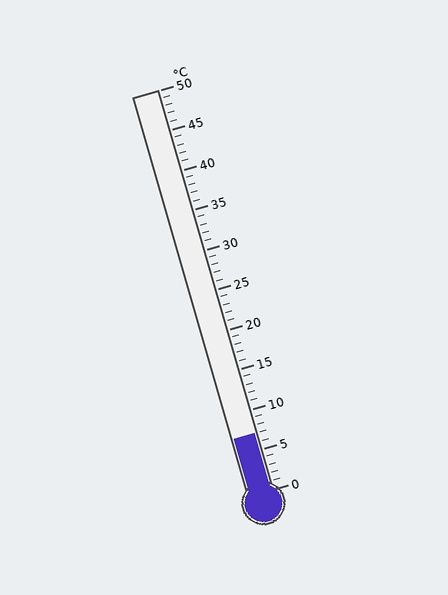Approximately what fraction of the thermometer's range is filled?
The thermometer is filled to approximately 15% of its range.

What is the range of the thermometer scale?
The thermometer scale ranges from 0°C to 50°C.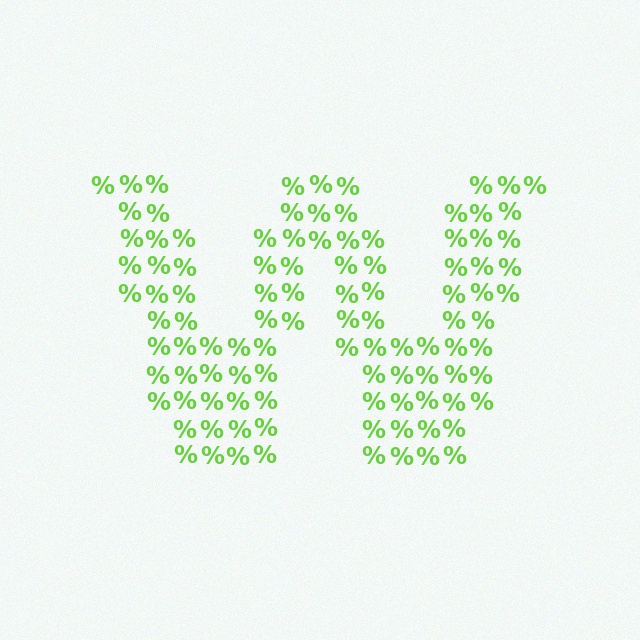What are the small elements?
The small elements are percent signs.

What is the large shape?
The large shape is the letter W.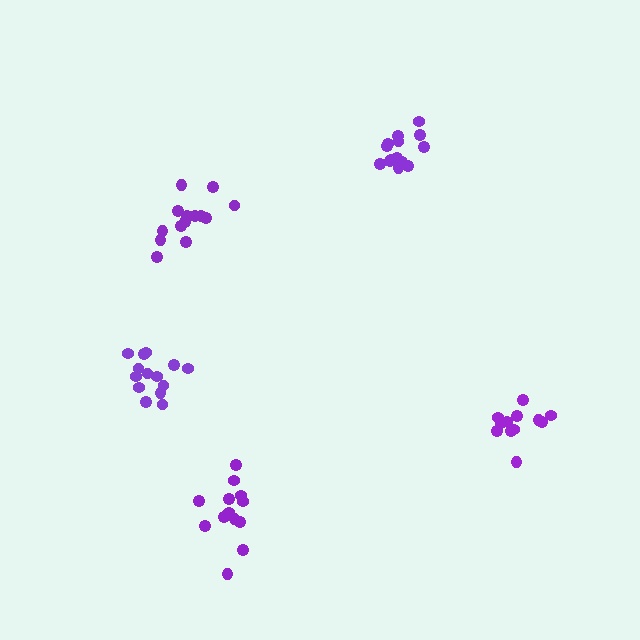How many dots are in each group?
Group 1: 14 dots, Group 2: 13 dots, Group 3: 12 dots, Group 4: 14 dots, Group 5: 14 dots (67 total).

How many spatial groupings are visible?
There are 5 spatial groupings.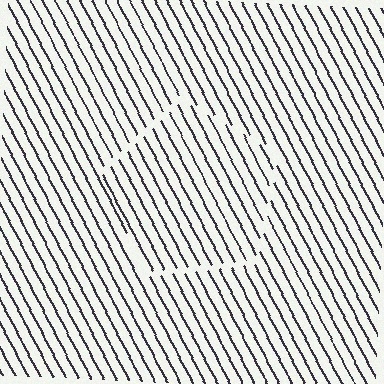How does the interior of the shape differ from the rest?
The interior of the shape contains the same grating, shifted by half a period — the contour is defined by the phase discontinuity where line-ends from the inner and outer gratings abut.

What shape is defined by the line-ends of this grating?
An illusory pentagon. The interior of the shape contains the same grating, shifted by half a period — the contour is defined by the phase discontinuity where line-ends from the inner and outer gratings abut.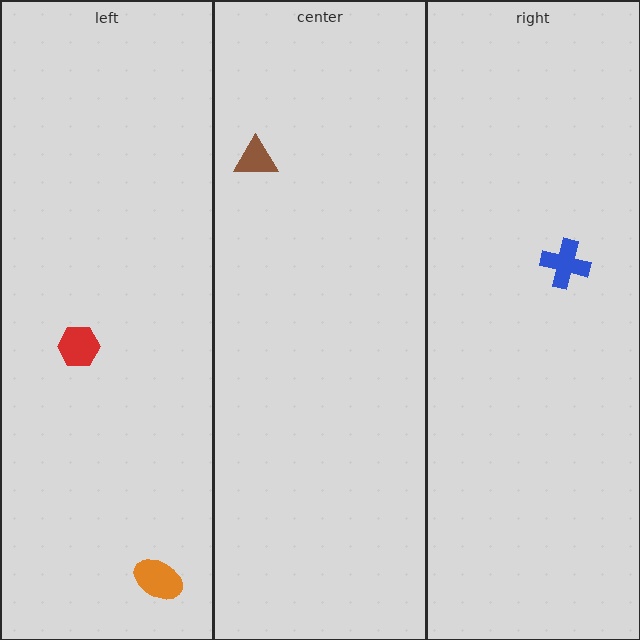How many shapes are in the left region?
2.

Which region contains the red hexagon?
The left region.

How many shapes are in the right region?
1.